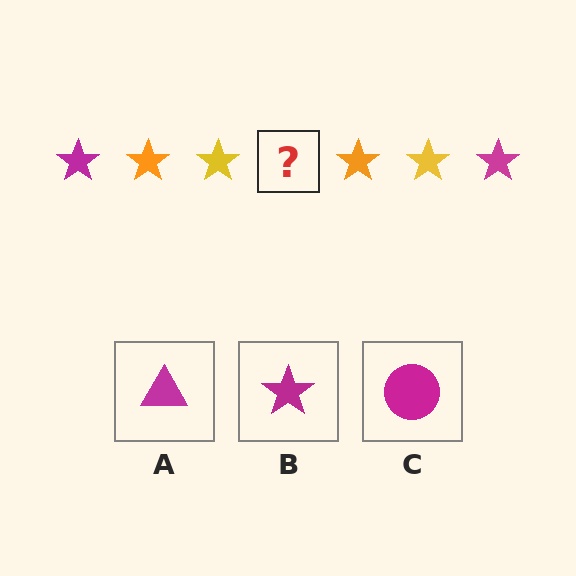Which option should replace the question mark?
Option B.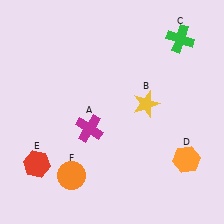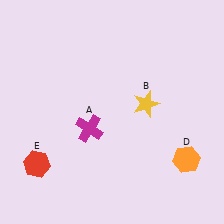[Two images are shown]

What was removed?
The orange circle (F), the green cross (C) were removed in Image 2.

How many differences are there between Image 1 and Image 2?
There are 2 differences between the two images.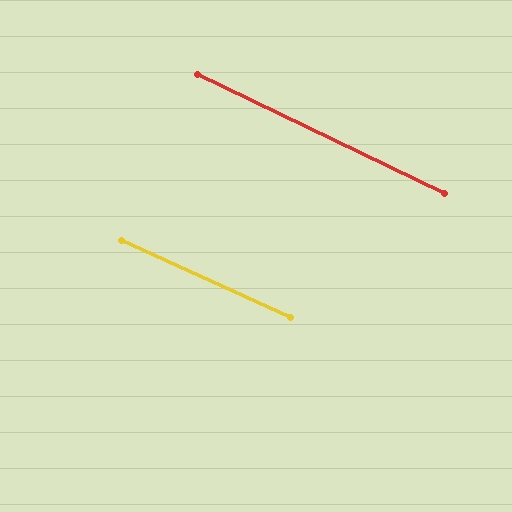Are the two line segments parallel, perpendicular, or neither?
Parallel — their directions differ by only 1.1°.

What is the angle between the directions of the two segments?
Approximately 1 degree.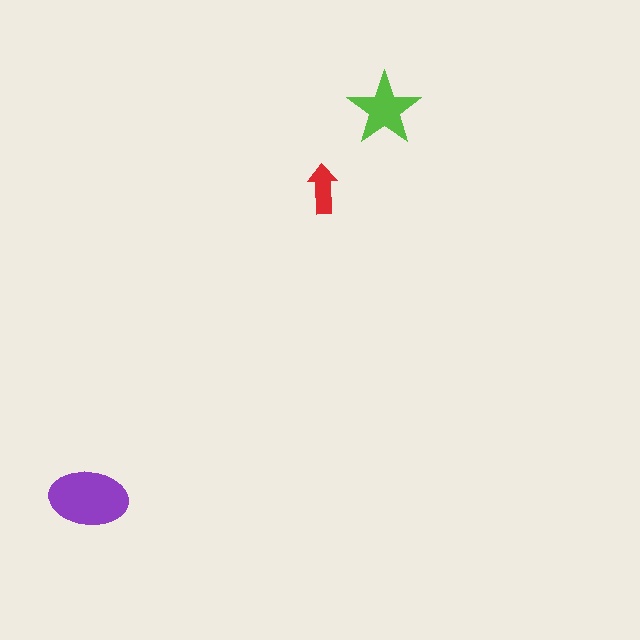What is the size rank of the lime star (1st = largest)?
2nd.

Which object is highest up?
The lime star is topmost.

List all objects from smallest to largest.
The red arrow, the lime star, the purple ellipse.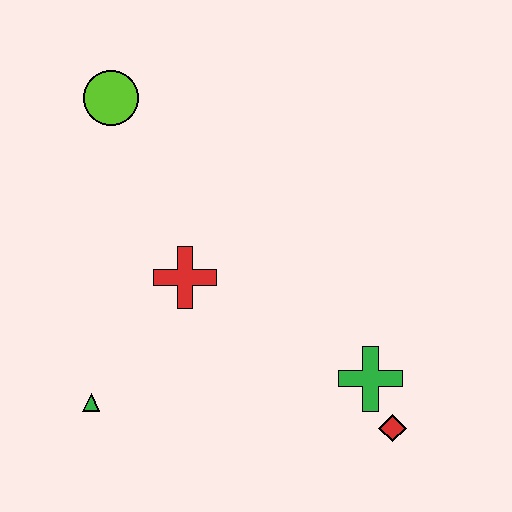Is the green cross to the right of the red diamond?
No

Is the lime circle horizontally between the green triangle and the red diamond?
Yes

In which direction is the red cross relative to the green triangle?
The red cross is above the green triangle.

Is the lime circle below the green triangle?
No